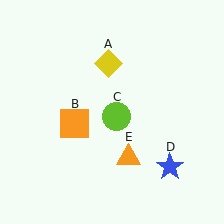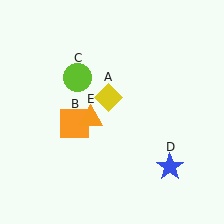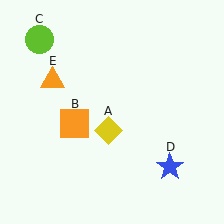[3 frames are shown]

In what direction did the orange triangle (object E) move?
The orange triangle (object E) moved up and to the left.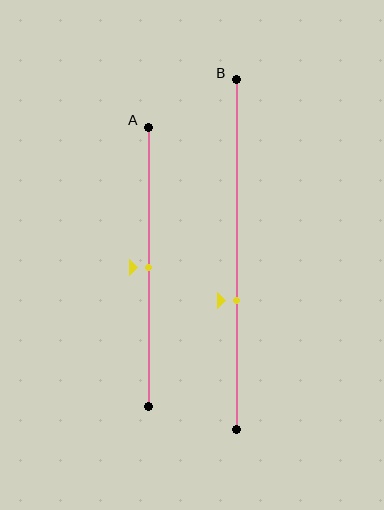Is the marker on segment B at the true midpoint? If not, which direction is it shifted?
No, the marker on segment B is shifted downward by about 13% of the segment length.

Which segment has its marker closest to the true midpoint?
Segment A has its marker closest to the true midpoint.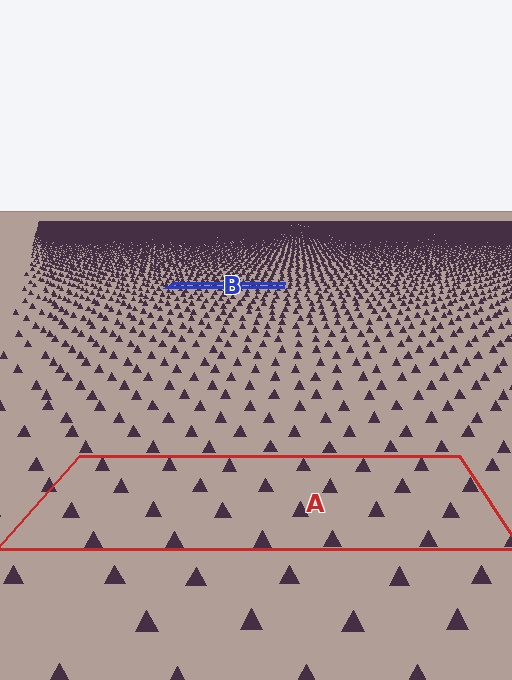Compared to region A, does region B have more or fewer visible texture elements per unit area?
Region B has more texture elements per unit area — they are packed more densely because it is farther away.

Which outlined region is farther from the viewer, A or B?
Region B is farther from the viewer — the texture elements inside it appear smaller and more densely packed.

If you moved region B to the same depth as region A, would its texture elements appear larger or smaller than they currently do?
They would appear larger. At a closer depth, the same texture elements are projected at a bigger on-screen size.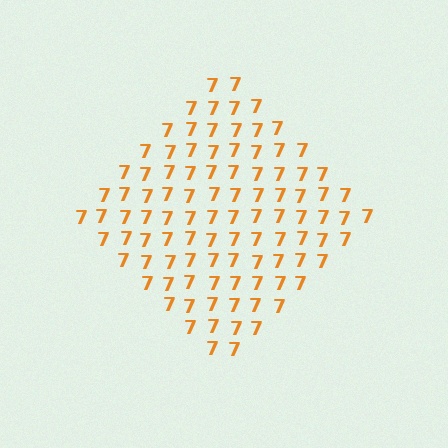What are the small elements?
The small elements are digit 7's.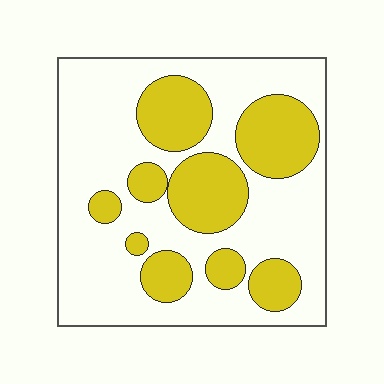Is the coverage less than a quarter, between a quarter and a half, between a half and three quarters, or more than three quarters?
Between a quarter and a half.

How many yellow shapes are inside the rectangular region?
9.